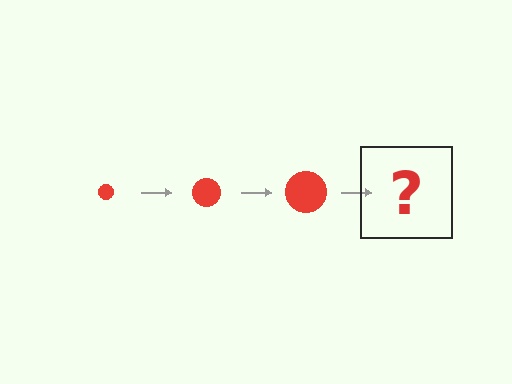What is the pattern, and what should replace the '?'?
The pattern is that the circle gets progressively larger each step. The '?' should be a red circle, larger than the previous one.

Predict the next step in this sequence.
The next step is a red circle, larger than the previous one.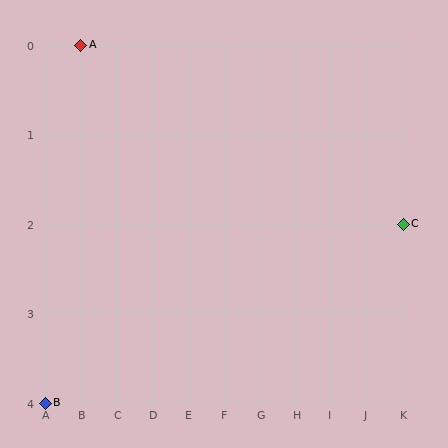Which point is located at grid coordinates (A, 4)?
Point B is at (A, 4).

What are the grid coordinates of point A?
Point A is at grid coordinates (B, 0).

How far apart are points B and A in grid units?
Points B and A are 1 column and 4 rows apart (about 4.1 grid units diagonally).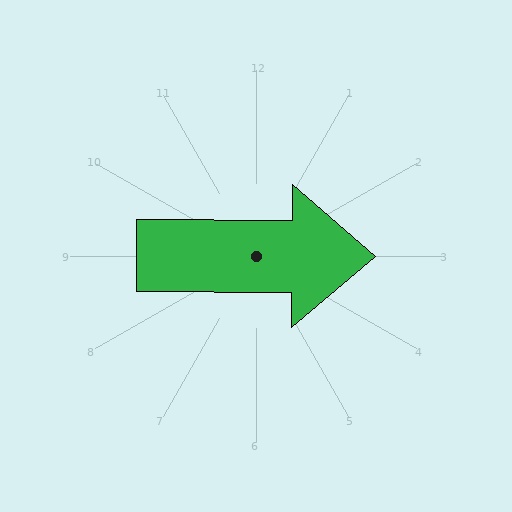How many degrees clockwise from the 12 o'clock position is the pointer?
Approximately 90 degrees.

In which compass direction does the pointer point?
East.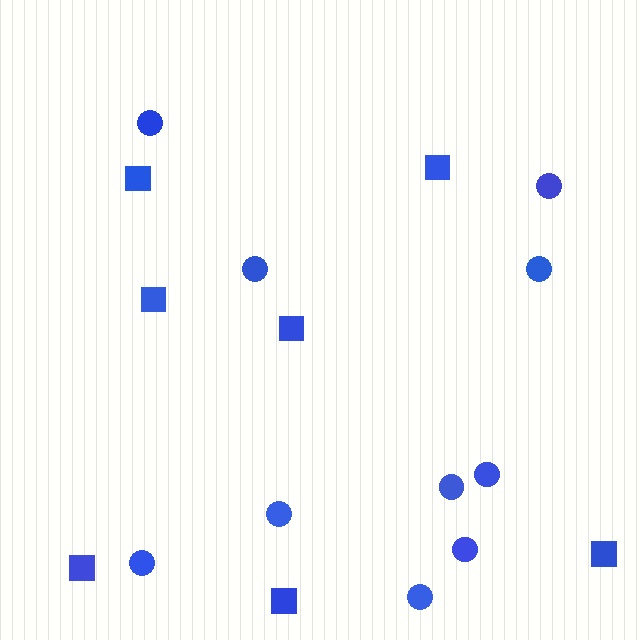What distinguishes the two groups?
There are 2 groups: one group of squares (7) and one group of circles (10).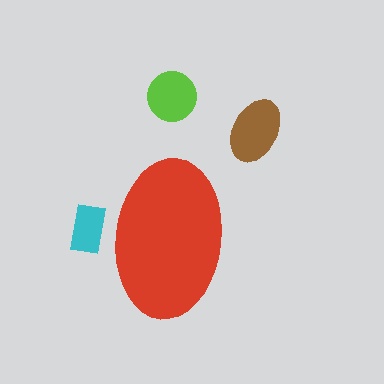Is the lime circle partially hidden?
No, the lime circle is fully visible.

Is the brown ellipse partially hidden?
No, the brown ellipse is fully visible.